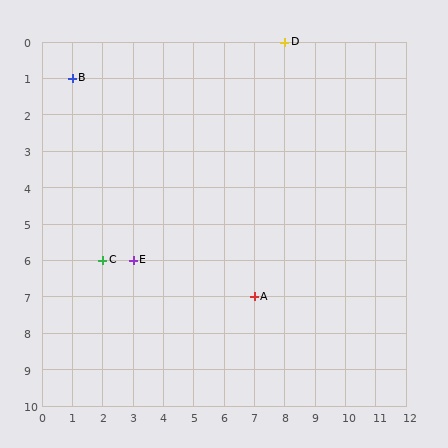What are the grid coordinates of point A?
Point A is at grid coordinates (7, 7).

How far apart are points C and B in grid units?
Points C and B are 1 column and 5 rows apart (about 5.1 grid units diagonally).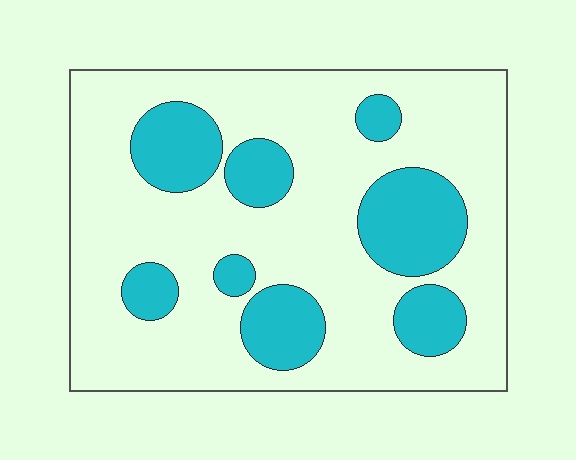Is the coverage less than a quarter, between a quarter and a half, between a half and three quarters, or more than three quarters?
Between a quarter and a half.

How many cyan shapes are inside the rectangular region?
8.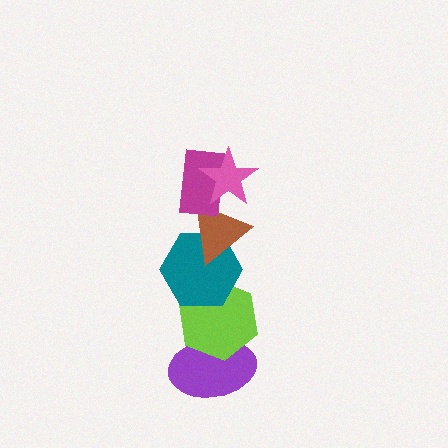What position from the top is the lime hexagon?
The lime hexagon is 5th from the top.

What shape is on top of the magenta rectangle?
The pink star is on top of the magenta rectangle.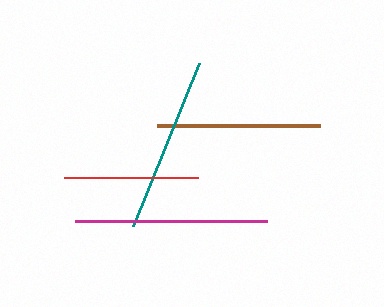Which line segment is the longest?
The magenta line is the longest at approximately 192 pixels.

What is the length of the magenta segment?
The magenta segment is approximately 192 pixels long.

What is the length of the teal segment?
The teal segment is approximately 176 pixels long.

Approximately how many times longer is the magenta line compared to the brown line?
The magenta line is approximately 1.2 times the length of the brown line.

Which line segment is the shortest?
The red line is the shortest at approximately 134 pixels.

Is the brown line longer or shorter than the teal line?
The teal line is longer than the brown line.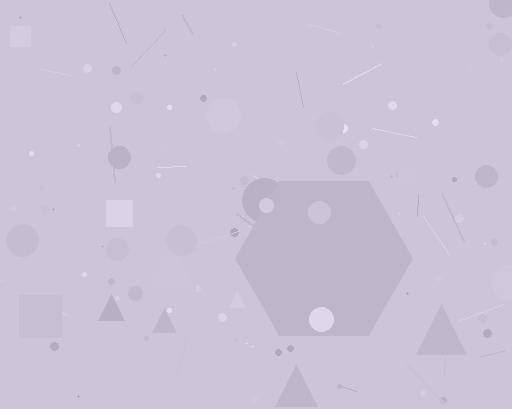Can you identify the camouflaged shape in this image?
The camouflaged shape is a hexagon.